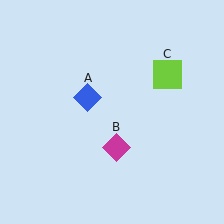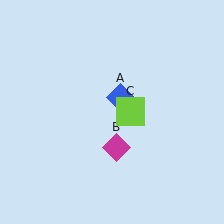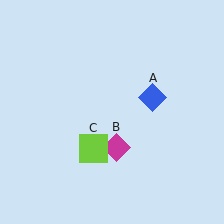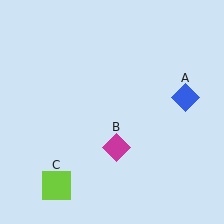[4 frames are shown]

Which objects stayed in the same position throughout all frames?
Magenta diamond (object B) remained stationary.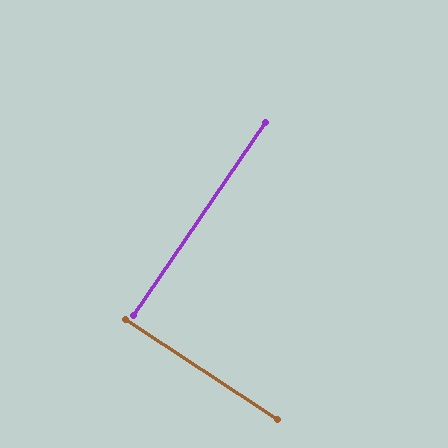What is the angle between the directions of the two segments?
Approximately 89 degrees.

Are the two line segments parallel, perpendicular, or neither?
Perpendicular — they meet at approximately 89°.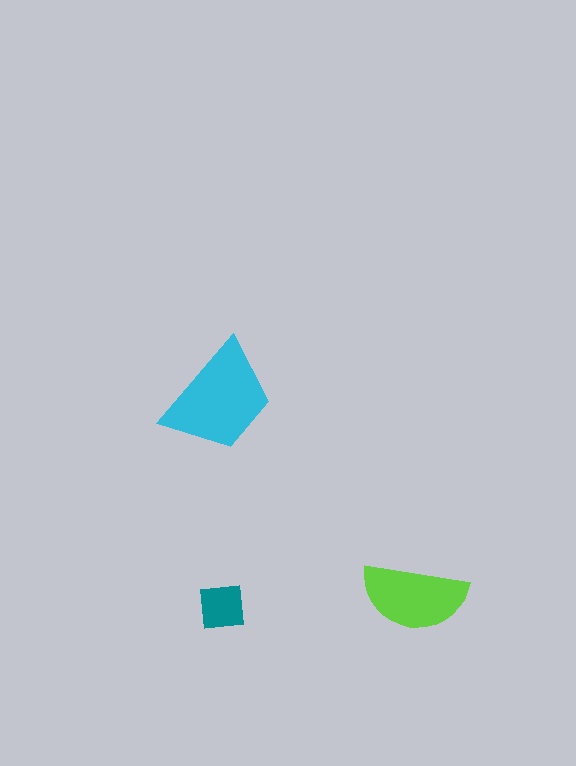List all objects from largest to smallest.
The cyan trapezoid, the lime semicircle, the teal square.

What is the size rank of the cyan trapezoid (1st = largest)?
1st.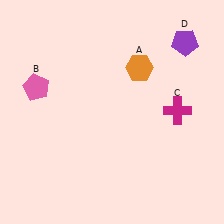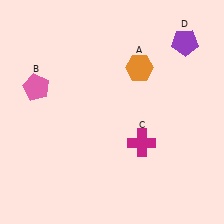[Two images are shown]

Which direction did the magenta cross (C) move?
The magenta cross (C) moved left.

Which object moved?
The magenta cross (C) moved left.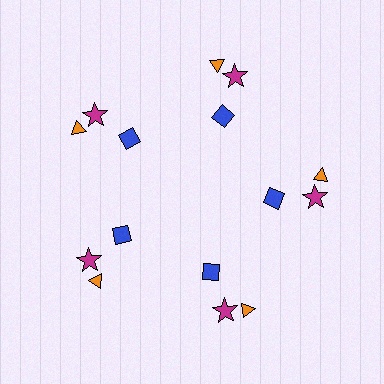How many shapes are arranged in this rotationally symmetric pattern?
There are 15 shapes, arranged in 5 groups of 3.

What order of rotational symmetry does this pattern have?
This pattern has 5-fold rotational symmetry.